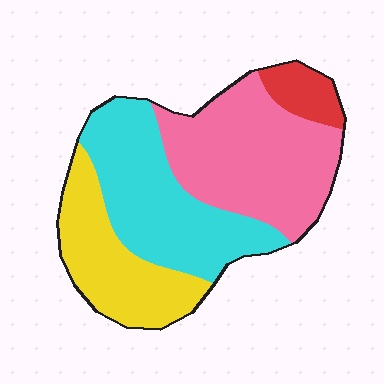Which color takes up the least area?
Red, at roughly 5%.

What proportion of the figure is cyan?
Cyan takes up about one third (1/3) of the figure.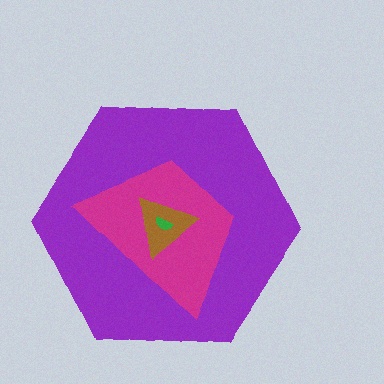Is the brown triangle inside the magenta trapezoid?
Yes.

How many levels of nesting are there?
4.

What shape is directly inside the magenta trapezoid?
The brown triangle.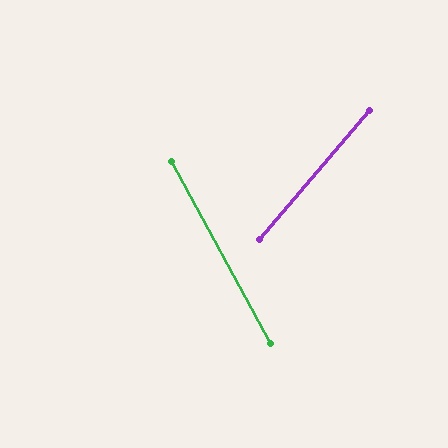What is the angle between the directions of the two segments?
Approximately 69 degrees.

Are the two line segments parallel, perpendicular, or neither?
Neither parallel nor perpendicular — they differ by about 69°.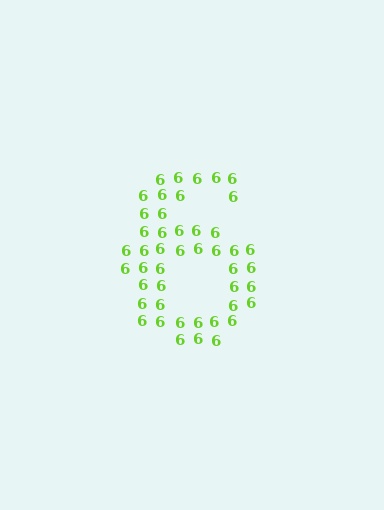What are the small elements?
The small elements are digit 6's.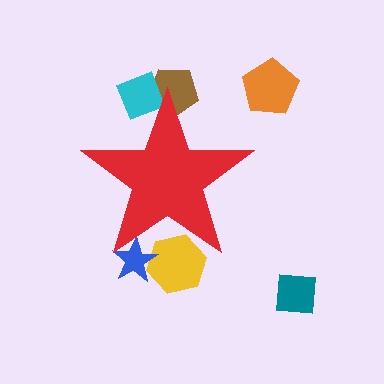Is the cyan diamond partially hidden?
Yes, the cyan diamond is partially hidden behind the red star.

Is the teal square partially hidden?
No, the teal square is fully visible.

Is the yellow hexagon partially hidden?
Yes, the yellow hexagon is partially hidden behind the red star.